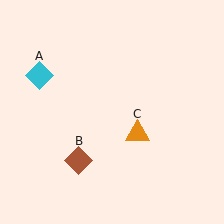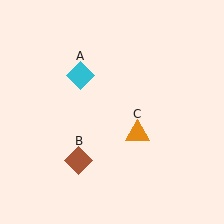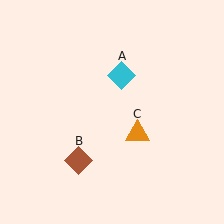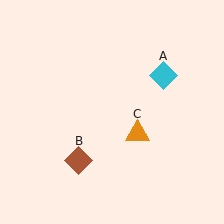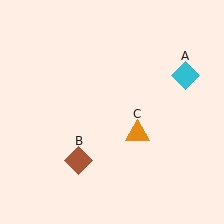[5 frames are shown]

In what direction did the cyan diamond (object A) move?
The cyan diamond (object A) moved right.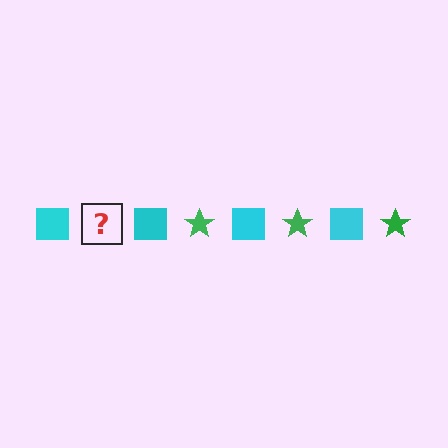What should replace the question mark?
The question mark should be replaced with a green star.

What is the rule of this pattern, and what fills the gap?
The rule is that the pattern alternates between cyan square and green star. The gap should be filled with a green star.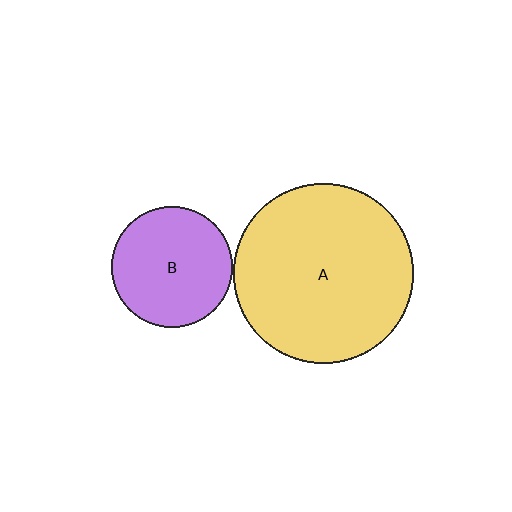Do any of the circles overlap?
No, none of the circles overlap.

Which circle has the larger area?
Circle A (yellow).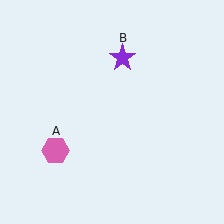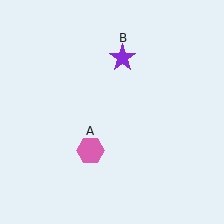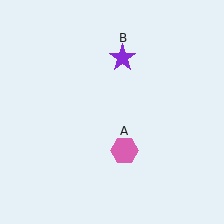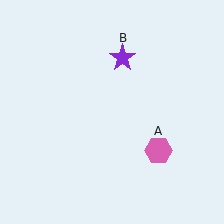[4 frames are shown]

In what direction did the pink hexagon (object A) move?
The pink hexagon (object A) moved right.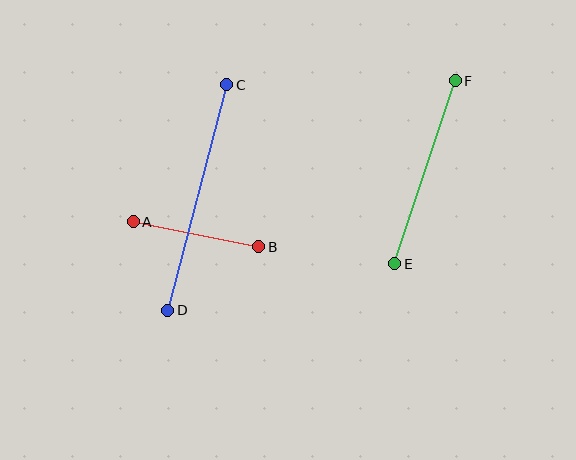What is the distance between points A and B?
The distance is approximately 128 pixels.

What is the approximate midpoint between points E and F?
The midpoint is at approximately (425, 172) pixels.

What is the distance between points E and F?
The distance is approximately 193 pixels.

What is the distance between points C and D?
The distance is approximately 233 pixels.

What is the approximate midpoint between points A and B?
The midpoint is at approximately (196, 234) pixels.